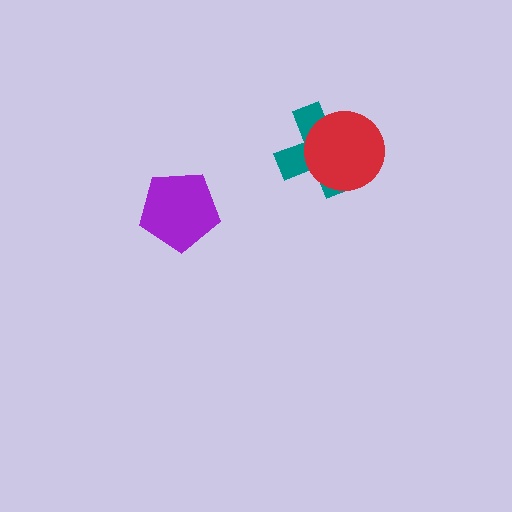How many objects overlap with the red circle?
1 object overlaps with the red circle.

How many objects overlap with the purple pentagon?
0 objects overlap with the purple pentagon.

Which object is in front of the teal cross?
The red circle is in front of the teal cross.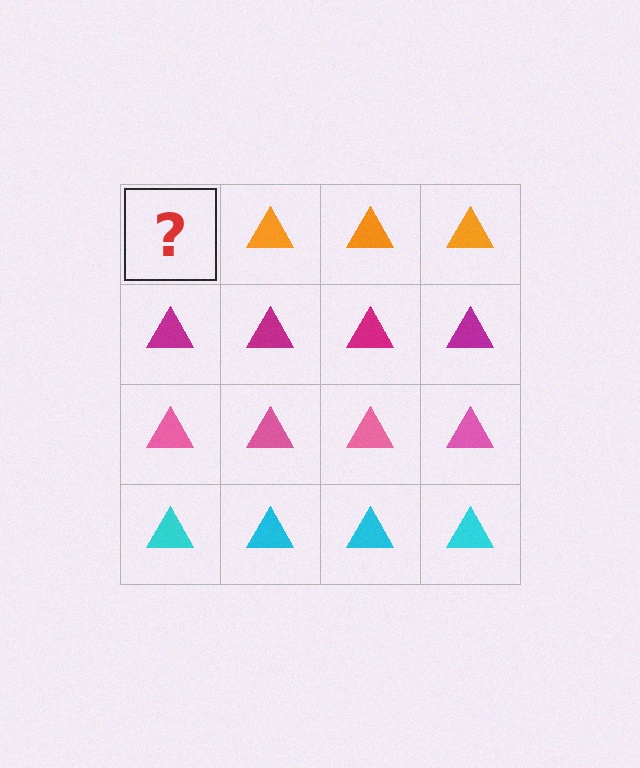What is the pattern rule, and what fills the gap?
The rule is that each row has a consistent color. The gap should be filled with an orange triangle.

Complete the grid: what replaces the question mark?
The question mark should be replaced with an orange triangle.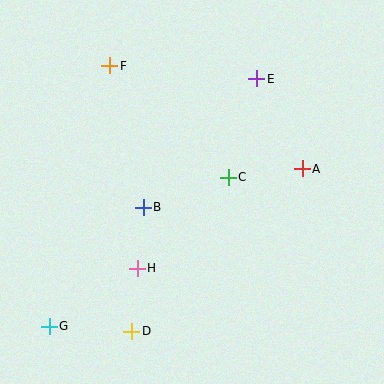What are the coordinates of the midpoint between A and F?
The midpoint between A and F is at (206, 117).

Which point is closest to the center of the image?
Point C at (228, 177) is closest to the center.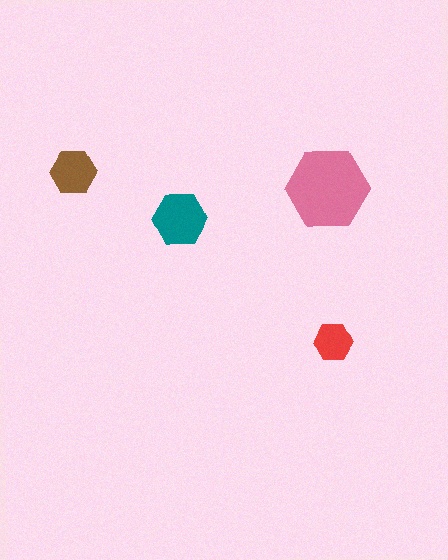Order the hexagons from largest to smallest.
the pink one, the teal one, the brown one, the red one.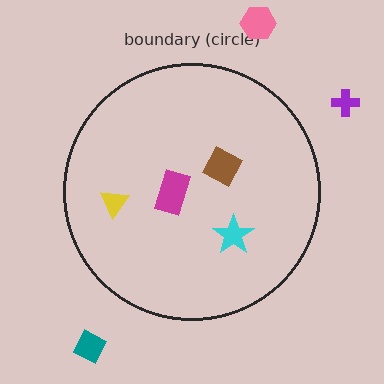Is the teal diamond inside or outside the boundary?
Outside.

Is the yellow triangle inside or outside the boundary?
Inside.